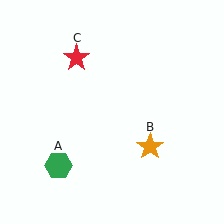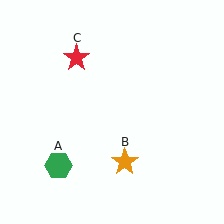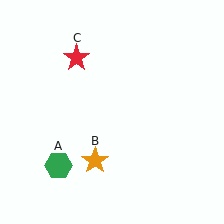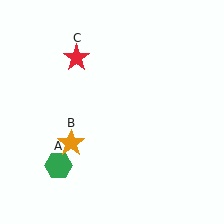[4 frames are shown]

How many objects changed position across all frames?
1 object changed position: orange star (object B).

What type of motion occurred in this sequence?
The orange star (object B) rotated clockwise around the center of the scene.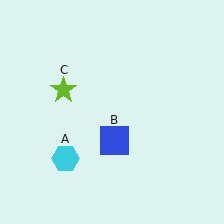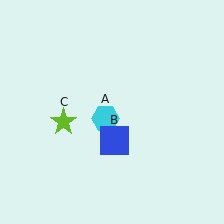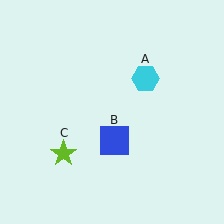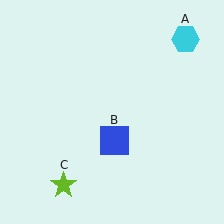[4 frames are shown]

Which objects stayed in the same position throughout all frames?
Blue square (object B) remained stationary.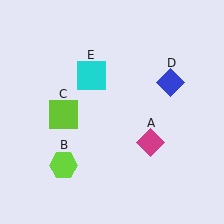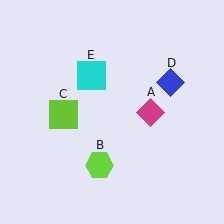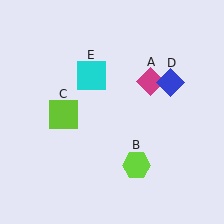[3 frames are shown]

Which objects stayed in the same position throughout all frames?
Lime square (object C) and blue diamond (object D) and cyan square (object E) remained stationary.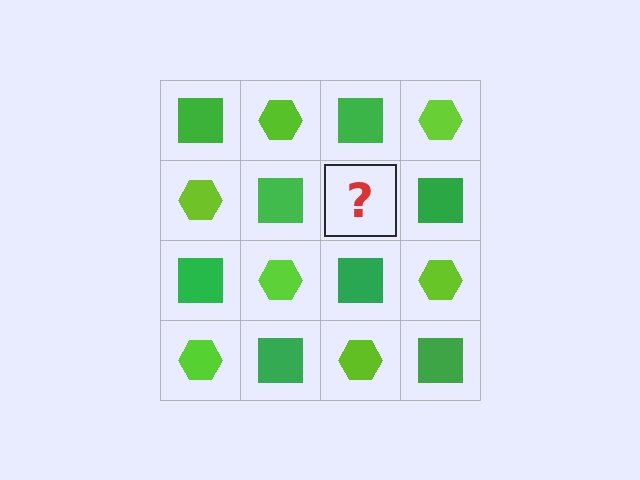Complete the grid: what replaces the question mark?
The question mark should be replaced with a lime hexagon.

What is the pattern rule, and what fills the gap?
The rule is that it alternates green square and lime hexagon in a checkerboard pattern. The gap should be filled with a lime hexagon.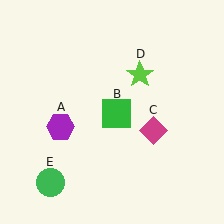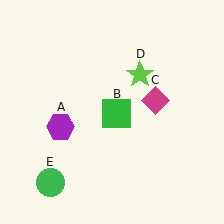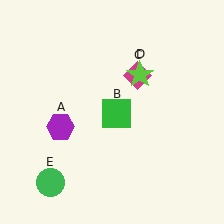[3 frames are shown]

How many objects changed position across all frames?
1 object changed position: magenta diamond (object C).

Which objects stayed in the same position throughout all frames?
Purple hexagon (object A) and green square (object B) and lime star (object D) and green circle (object E) remained stationary.